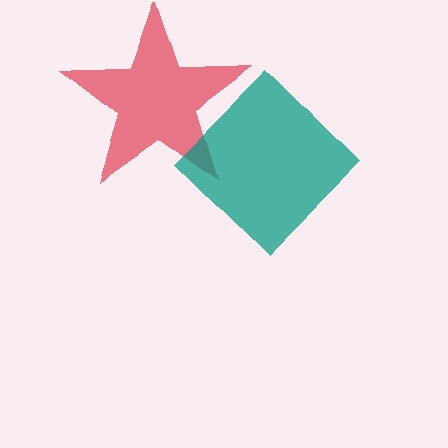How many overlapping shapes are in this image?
There are 2 overlapping shapes in the image.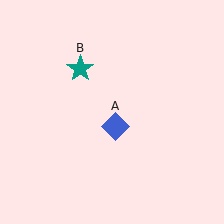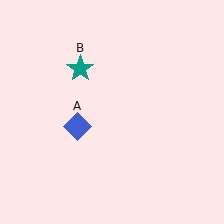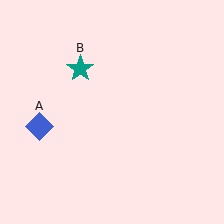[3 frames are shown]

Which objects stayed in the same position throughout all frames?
Teal star (object B) remained stationary.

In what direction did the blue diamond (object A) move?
The blue diamond (object A) moved left.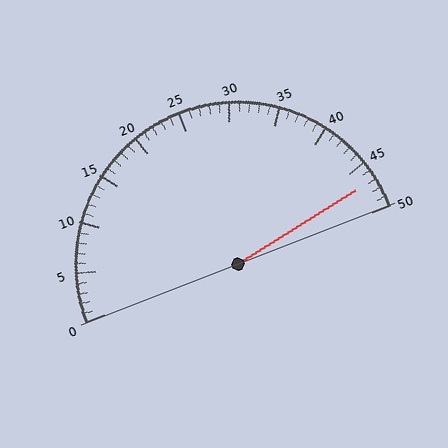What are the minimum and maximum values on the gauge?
The gauge ranges from 0 to 50.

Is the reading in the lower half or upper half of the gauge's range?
The reading is in the upper half of the range (0 to 50).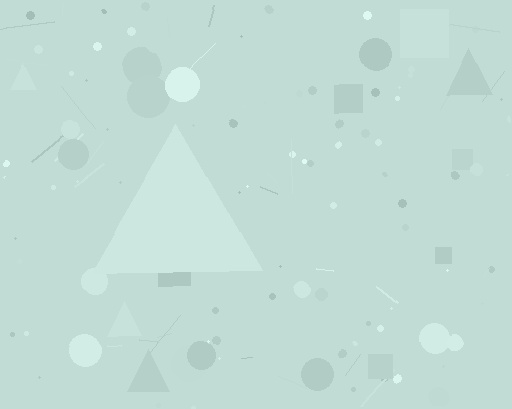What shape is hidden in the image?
A triangle is hidden in the image.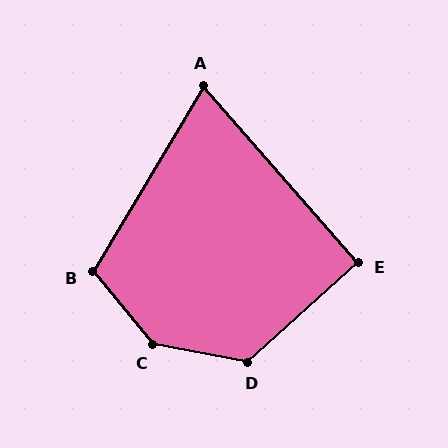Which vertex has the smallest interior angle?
A, at approximately 72 degrees.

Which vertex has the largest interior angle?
C, at approximately 140 degrees.